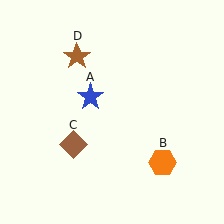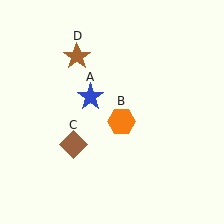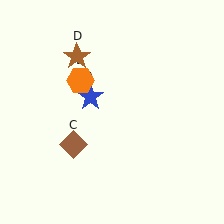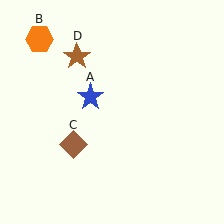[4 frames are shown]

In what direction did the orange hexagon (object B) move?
The orange hexagon (object B) moved up and to the left.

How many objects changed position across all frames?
1 object changed position: orange hexagon (object B).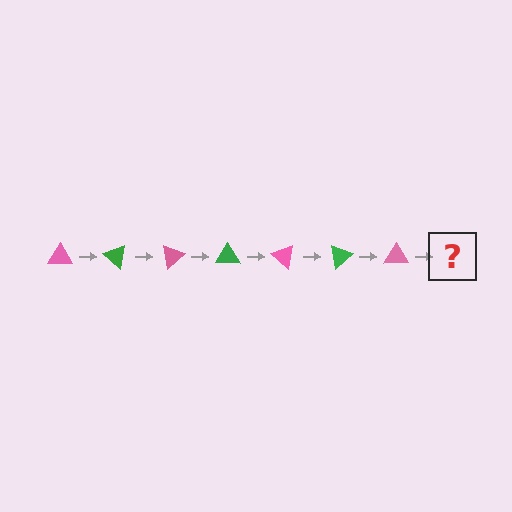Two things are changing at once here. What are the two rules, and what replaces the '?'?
The two rules are that it rotates 40 degrees each step and the color cycles through pink and green. The '?' should be a green triangle, rotated 280 degrees from the start.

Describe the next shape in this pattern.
It should be a green triangle, rotated 280 degrees from the start.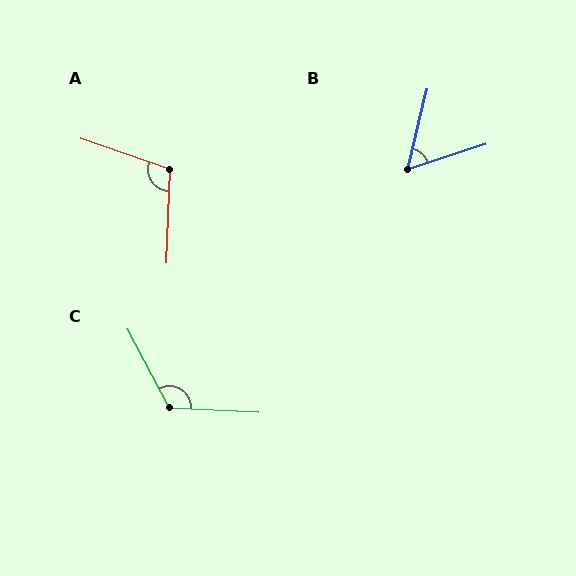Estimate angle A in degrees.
Approximately 107 degrees.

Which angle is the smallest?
B, at approximately 59 degrees.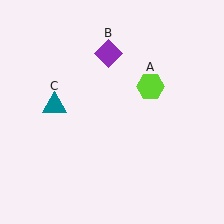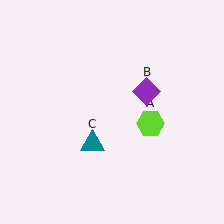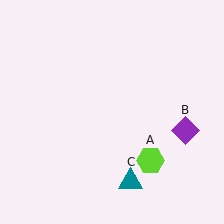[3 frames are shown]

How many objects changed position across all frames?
3 objects changed position: lime hexagon (object A), purple diamond (object B), teal triangle (object C).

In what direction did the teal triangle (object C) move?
The teal triangle (object C) moved down and to the right.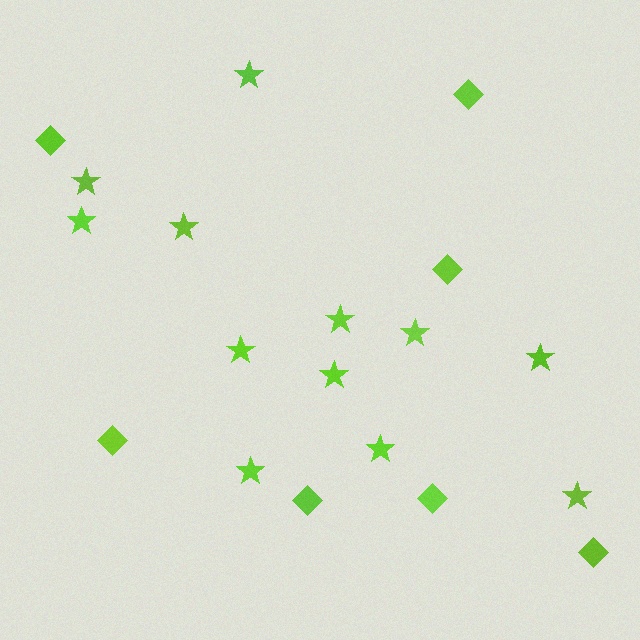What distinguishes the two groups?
There are 2 groups: one group of stars (12) and one group of diamonds (7).